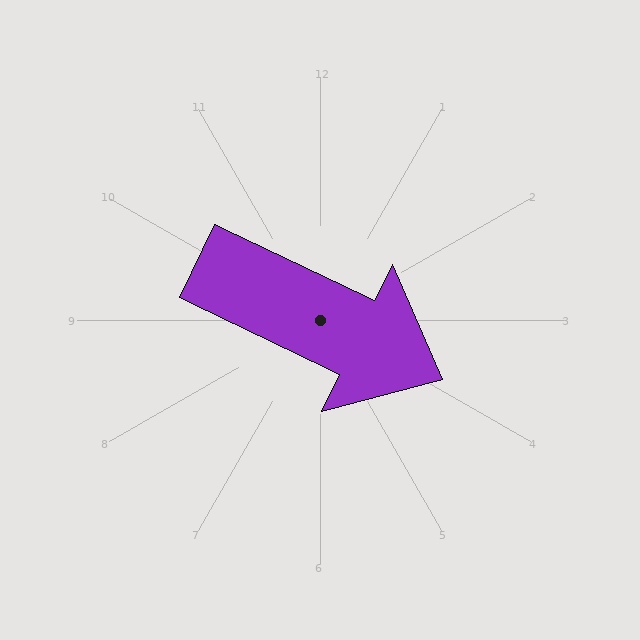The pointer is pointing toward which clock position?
Roughly 4 o'clock.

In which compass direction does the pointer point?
Southeast.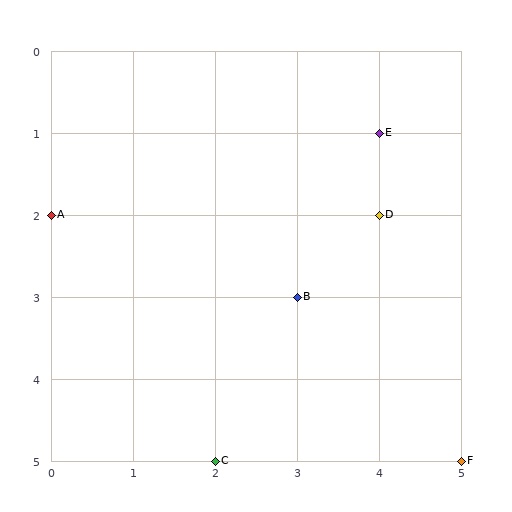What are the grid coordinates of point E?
Point E is at grid coordinates (4, 1).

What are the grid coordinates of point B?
Point B is at grid coordinates (3, 3).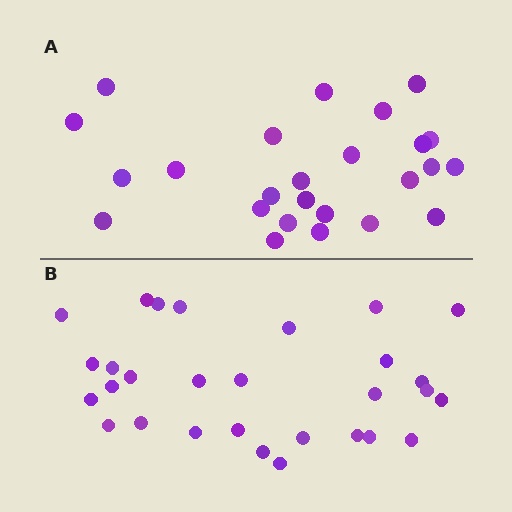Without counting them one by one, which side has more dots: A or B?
Region B (the bottom region) has more dots.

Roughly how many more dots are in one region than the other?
Region B has about 4 more dots than region A.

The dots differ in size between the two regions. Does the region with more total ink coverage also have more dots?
No. Region A has more total ink coverage because its dots are larger, but region B actually contains more individual dots. Total area can be misleading — the number of items is what matters here.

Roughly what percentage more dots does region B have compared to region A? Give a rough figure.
About 15% more.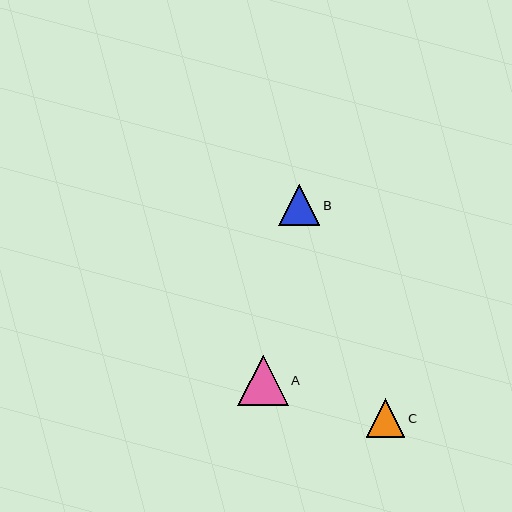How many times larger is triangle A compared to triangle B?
Triangle A is approximately 1.2 times the size of triangle B.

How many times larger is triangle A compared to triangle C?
Triangle A is approximately 1.3 times the size of triangle C.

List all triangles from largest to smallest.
From largest to smallest: A, B, C.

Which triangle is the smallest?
Triangle C is the smallest with a size of approximately 39 pixels.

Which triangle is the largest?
Triangle A is the largest with a size of approximately 51 pixels.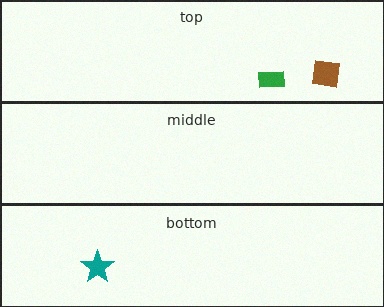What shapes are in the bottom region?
The teal star.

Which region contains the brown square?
The top region.